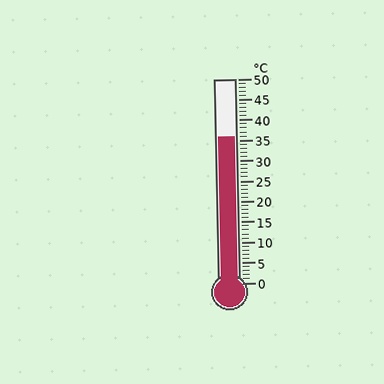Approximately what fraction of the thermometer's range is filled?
The thermometer is filled to approximately 70% of its range.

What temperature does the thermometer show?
The thermometer shows approximately 36°C.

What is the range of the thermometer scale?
The thermometer scale ranges from 0°C to 50°C.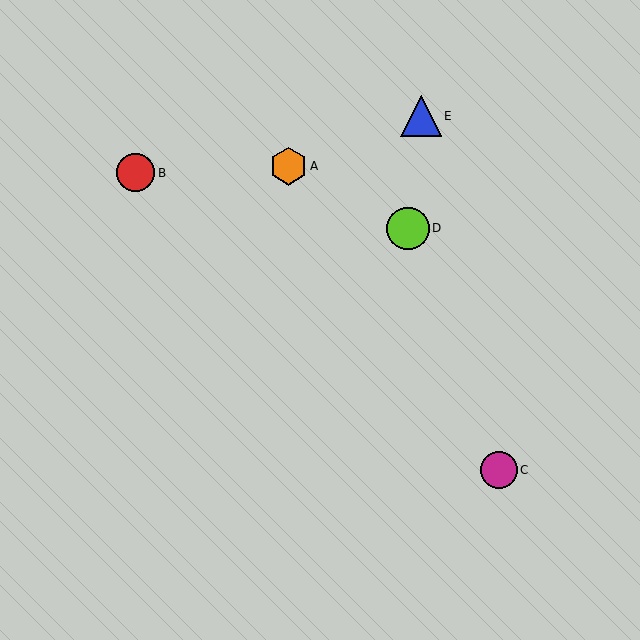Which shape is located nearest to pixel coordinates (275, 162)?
The orange hexagon (labeled A) at (288, 166) is nearest to that location.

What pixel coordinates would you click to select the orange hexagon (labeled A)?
Click at (288, 166) to select the orange hexagon A.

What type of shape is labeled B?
Shape B is a red circle.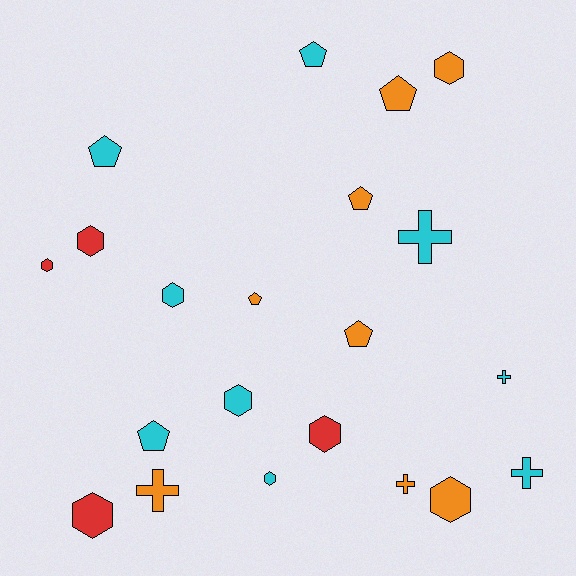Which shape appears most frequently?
Hexagon, with 9 objects.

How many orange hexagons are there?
There are 2 orange hexagons.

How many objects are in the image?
There are 21 objects.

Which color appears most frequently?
Cyan, with 9 objects.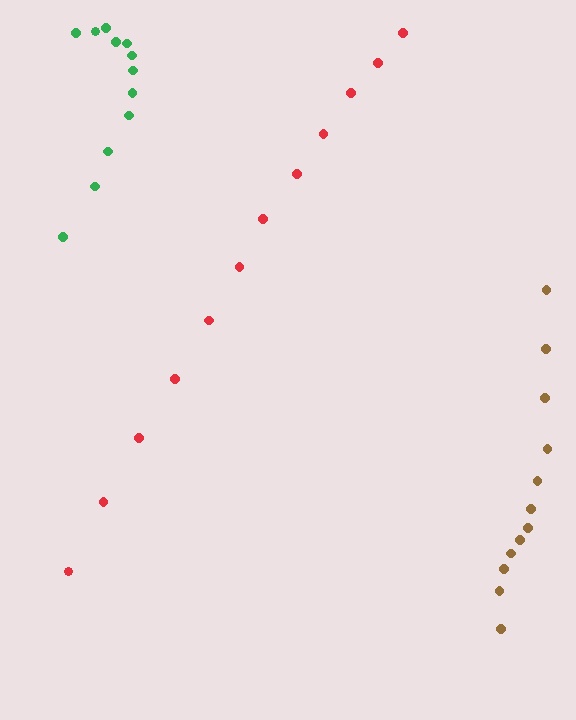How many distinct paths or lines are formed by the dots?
There are 3 distinct paths.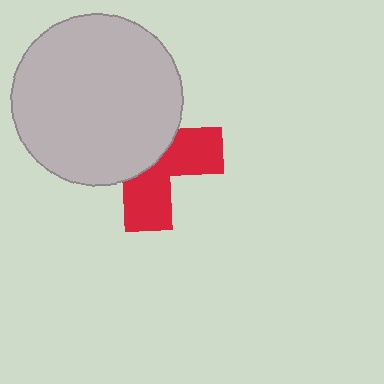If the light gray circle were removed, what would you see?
You would see the complete red cross.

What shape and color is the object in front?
The object in front is a light gray circle.